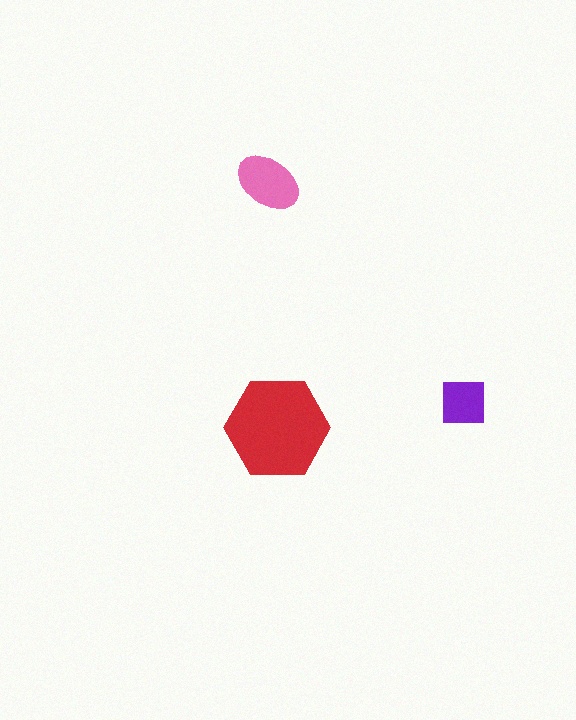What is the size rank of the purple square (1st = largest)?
3rd.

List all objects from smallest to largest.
The purple square, the pink ellipse, the red hexagon.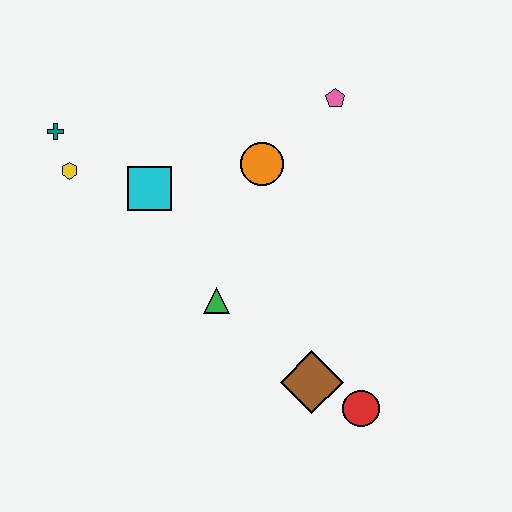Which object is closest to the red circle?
The brown diamond is closest to the red circle.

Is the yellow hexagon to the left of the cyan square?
Yes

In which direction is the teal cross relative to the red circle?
The teal cross is to the left of the red circle.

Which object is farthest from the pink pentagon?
The red circle is farthest from the pink pentagon.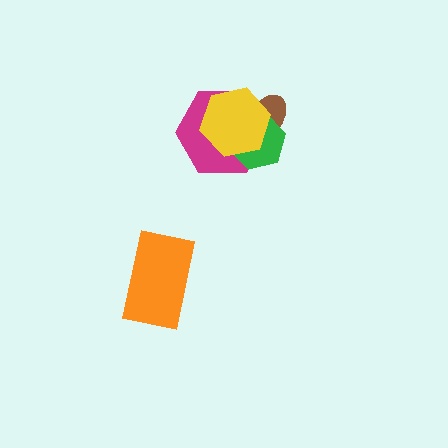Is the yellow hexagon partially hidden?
No, no other shape covers it.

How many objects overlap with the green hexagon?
3 objects overlap with the green hexagon.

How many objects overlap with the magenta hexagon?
3 objects overlap with the magenta hexagon.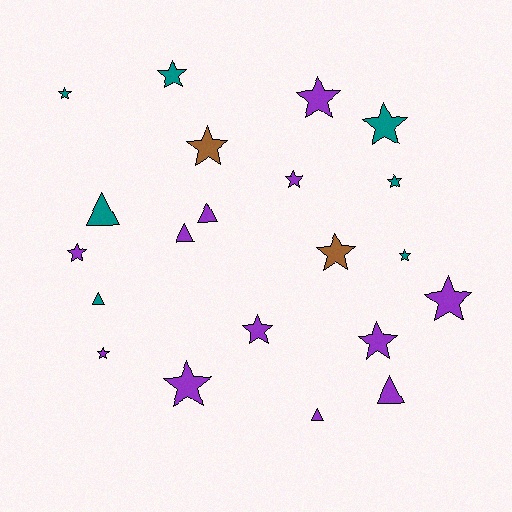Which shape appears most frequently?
Star, with 15 objects.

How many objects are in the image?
There are 21 objects.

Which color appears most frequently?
Purple, with 12 objects.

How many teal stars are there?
There are 5 teal stars.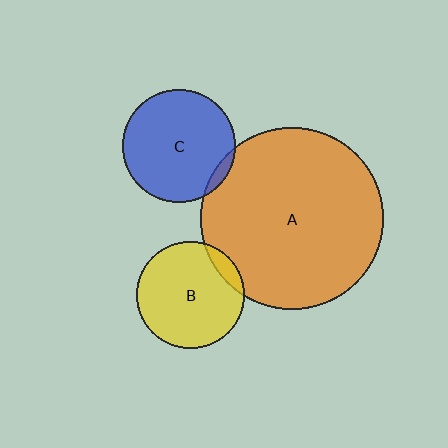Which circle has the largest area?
Circle A (orange).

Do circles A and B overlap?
Yes.